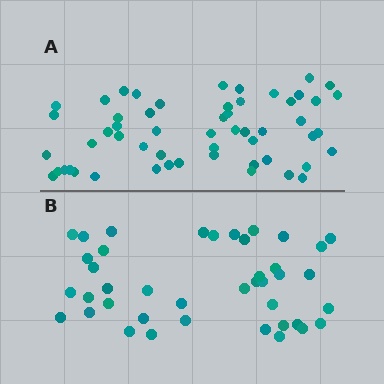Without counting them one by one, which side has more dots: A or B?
Region A (the top region) has more dots.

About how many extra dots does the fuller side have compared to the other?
Region A has approximately 15 more dots than region B.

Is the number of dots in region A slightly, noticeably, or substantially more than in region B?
Region A has noticeably more, but not dramatically so. The ratio is roughly 1.3 to 1.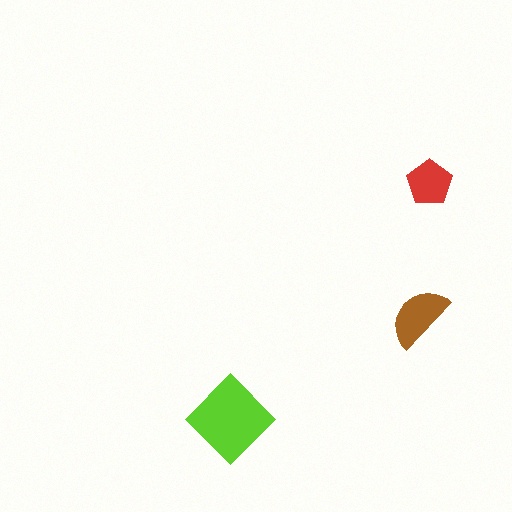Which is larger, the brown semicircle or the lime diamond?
The lime diamond.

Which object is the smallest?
The red pentagon.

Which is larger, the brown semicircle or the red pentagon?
The brown semicircle.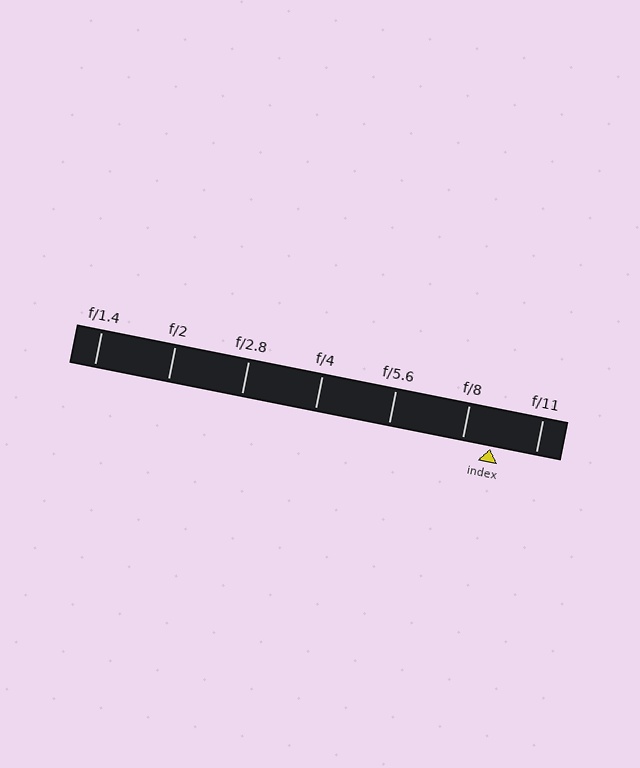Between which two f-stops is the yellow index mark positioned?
The index mark is between f/8 and f/11.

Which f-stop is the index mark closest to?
The index mark is closest to f/8.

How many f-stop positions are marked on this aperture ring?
There are 7 f-stop positions marked.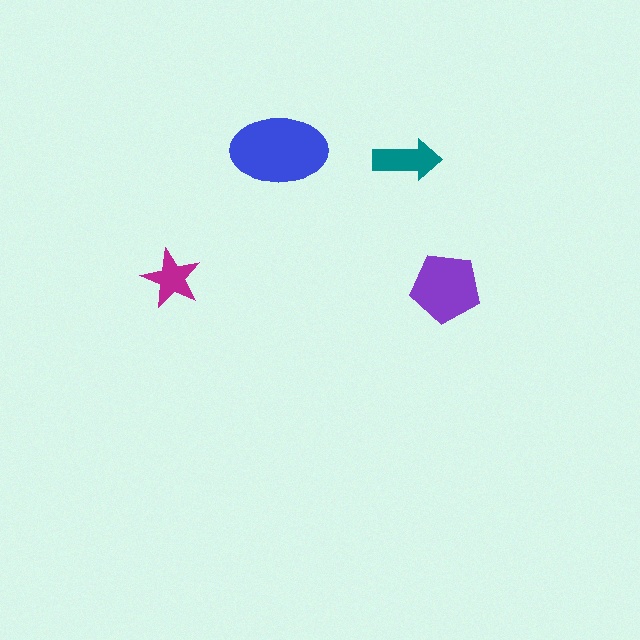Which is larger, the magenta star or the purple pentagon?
The purple pentagon.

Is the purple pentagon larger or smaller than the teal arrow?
Larger.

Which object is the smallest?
The magenta star.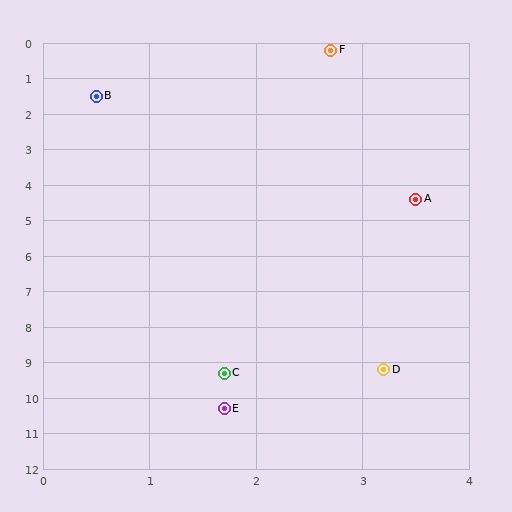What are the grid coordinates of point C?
Point C is at approximately (1.7, 9.3).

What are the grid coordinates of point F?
Point F is at approximately (2.7, 0.2).